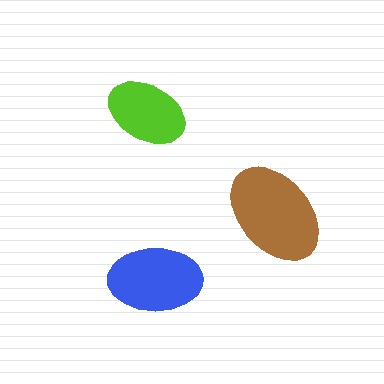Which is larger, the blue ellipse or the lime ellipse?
The blue one.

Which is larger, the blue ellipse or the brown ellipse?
The brown one.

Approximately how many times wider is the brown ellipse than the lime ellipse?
About 1.5 times wider.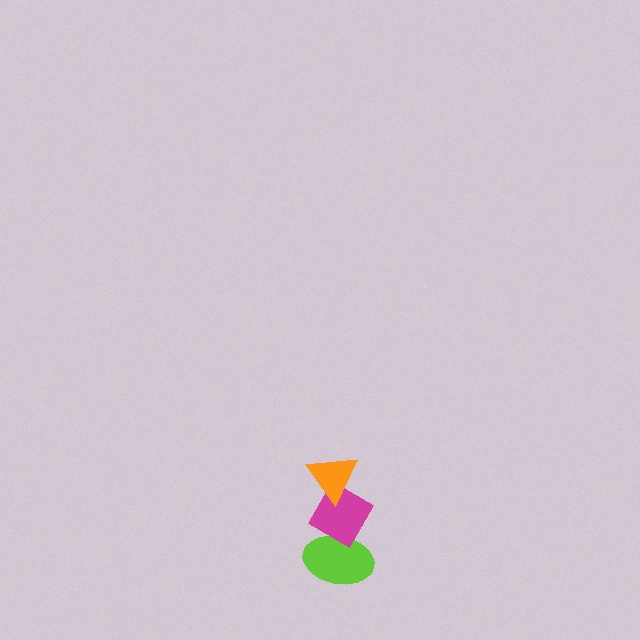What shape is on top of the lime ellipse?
The magenta diamond is on top of the lime ellipse.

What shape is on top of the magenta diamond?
The orange triangle is on top of the magenta diamond.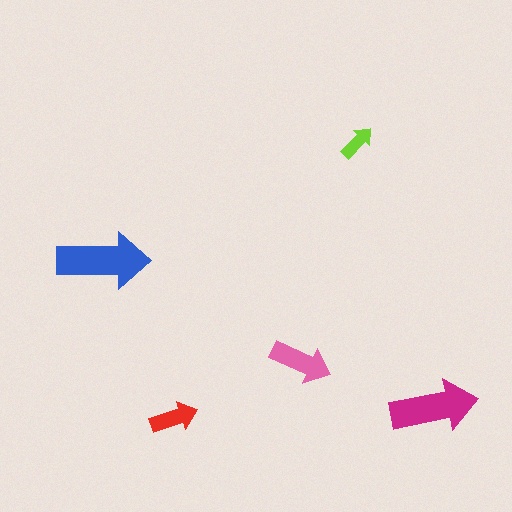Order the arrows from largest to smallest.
the blue one, the magenta one, the pink one, the red one, the lime one.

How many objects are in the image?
There are 5 objects in the image.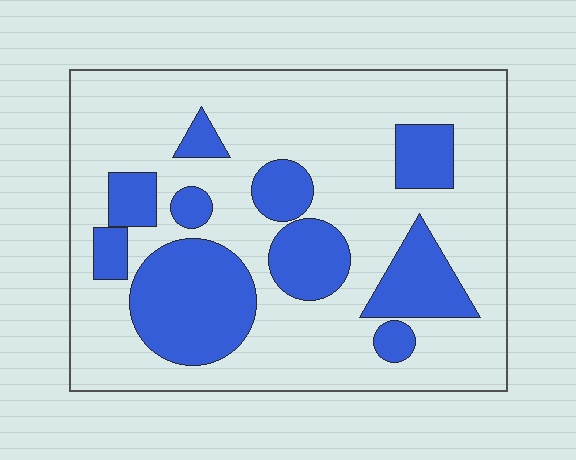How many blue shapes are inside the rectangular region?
10.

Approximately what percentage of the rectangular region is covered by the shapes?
Approximately 30%.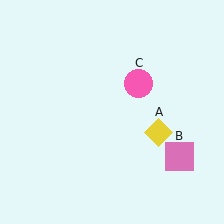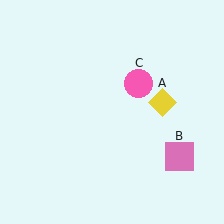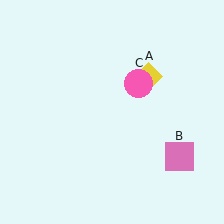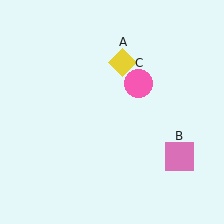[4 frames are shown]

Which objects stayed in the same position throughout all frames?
Pink square (object B) and pink circle (object C) remained stationary.